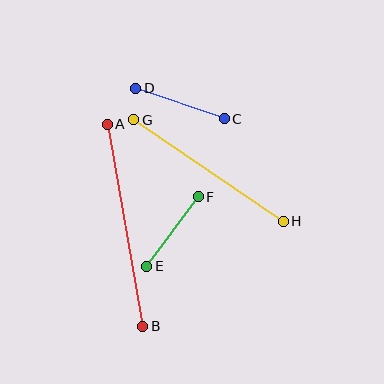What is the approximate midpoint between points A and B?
The midpoint is at approximately (125, 225) pixels.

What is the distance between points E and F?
The distance is approximately 87 pixels.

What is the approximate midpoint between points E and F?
The midpoint is at approximately (173, 231) pixels.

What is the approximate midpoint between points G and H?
The midpoint is at approximately (209, 170) pixels.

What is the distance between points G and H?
The distance is approximately 181 pixels.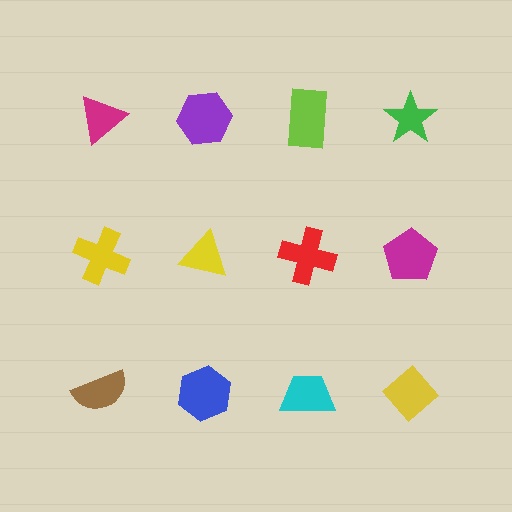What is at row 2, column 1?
A yellow cross.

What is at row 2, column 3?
A red cross.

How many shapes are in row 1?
4 shapes.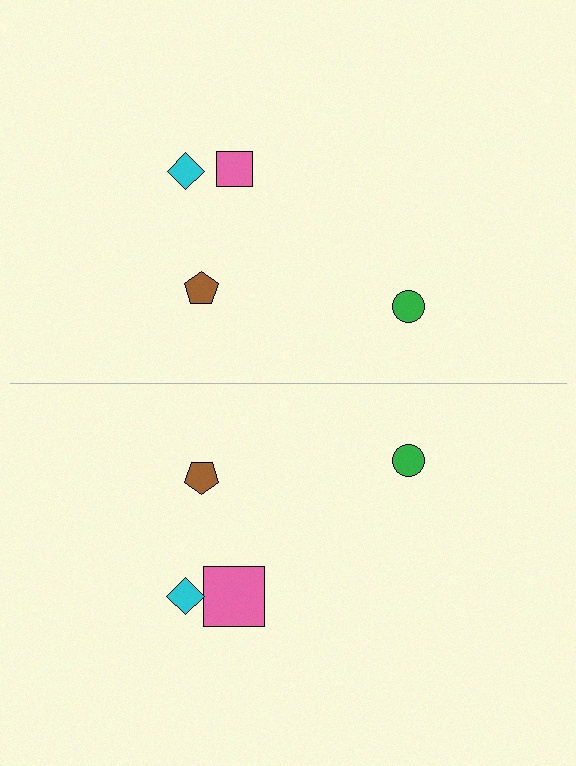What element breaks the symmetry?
The pink square on the bottom side has a different size than its mirror counterpart.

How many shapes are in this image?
There are 8 shapes in this image.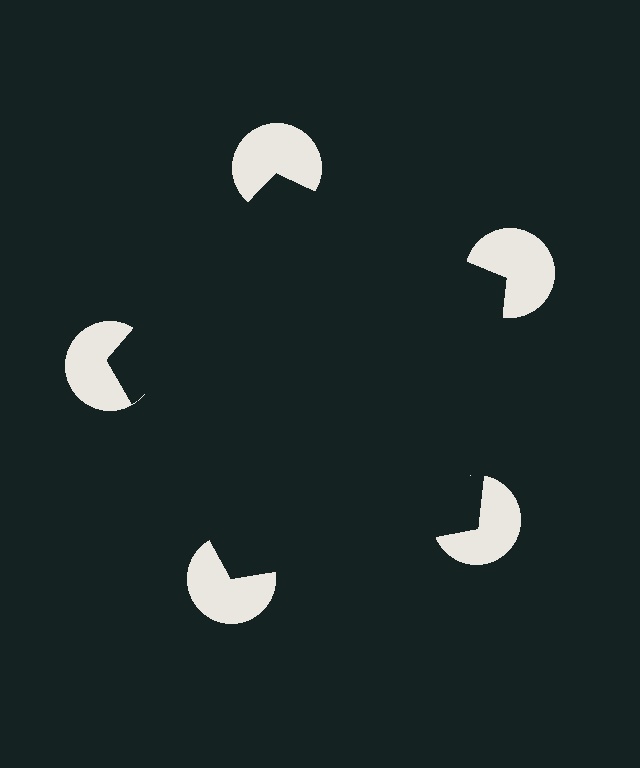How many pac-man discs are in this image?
There are 5 — one at each vertex of the illusory pentagon.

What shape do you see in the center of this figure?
An illusory pentagon — its edges are inferred from the aligned wedge cuts in the pac-man discs, not physically drawn.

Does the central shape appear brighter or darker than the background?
It typically appears slightly darker than the background, even though no actual brightness change is drawn.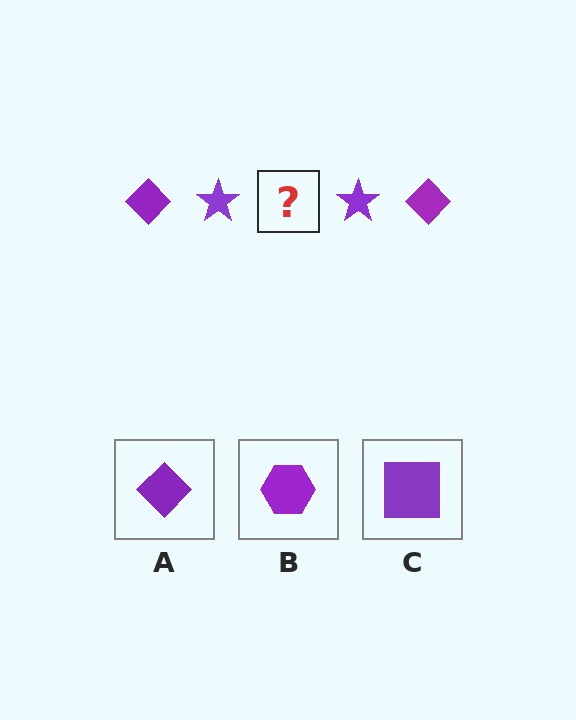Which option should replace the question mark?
Option A.